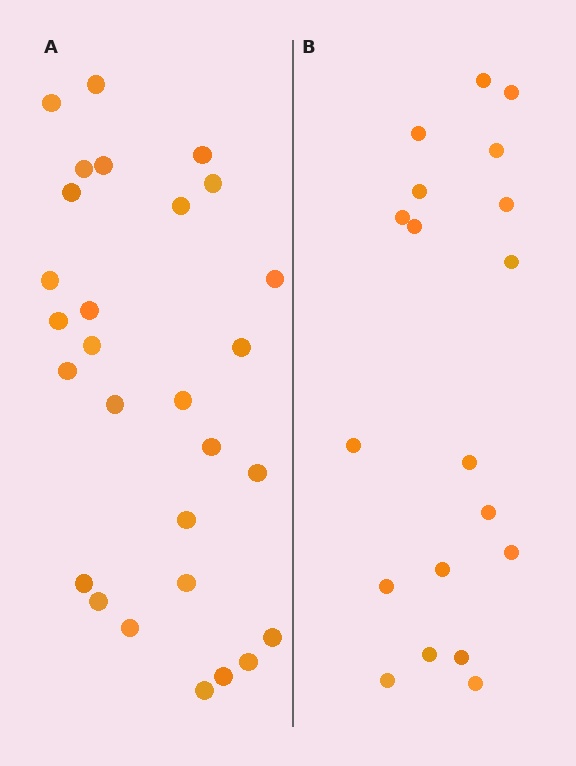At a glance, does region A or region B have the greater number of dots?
Region A (the left region) has more dots.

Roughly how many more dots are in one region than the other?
Region A has roughly 8 or so more dots than region B.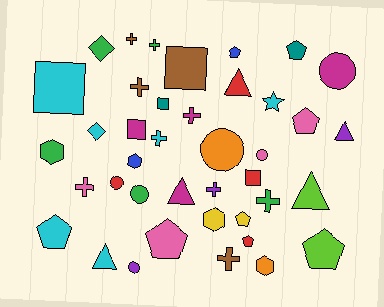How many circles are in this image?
There are 6 circles.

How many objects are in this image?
There are 40 objects.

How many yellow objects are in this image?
There are 2 yellow objects.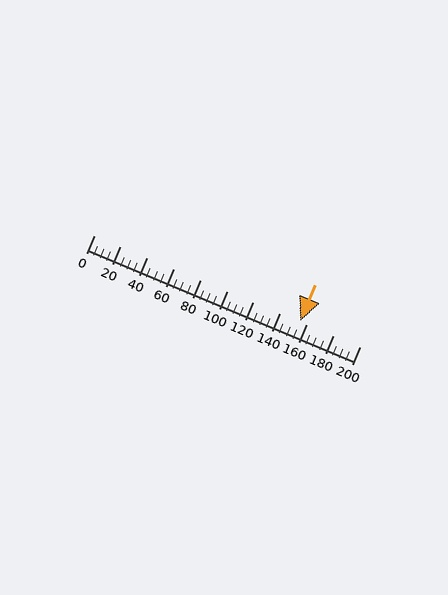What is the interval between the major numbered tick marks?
The major tick marks are spaced 20 units apart.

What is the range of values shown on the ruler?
The ruler shows values from 0 to 200.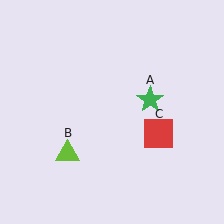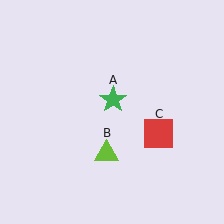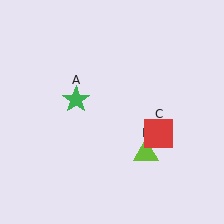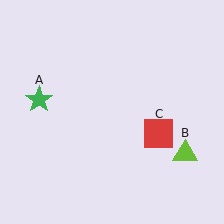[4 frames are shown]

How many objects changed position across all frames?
2 objects changed position: green star (object A), lime triangle (object B).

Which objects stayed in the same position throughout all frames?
Red square (object C) remained stationary.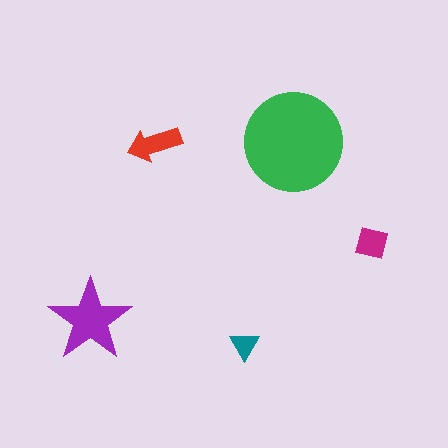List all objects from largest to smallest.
The green circle, the purple star, the red arrow, the magenta square, the teal triangle.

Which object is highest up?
The green circle is topmost.